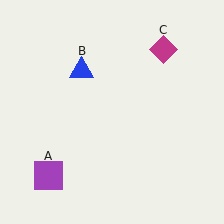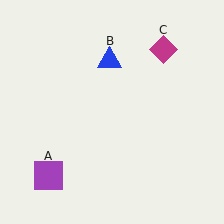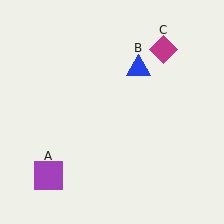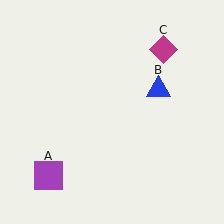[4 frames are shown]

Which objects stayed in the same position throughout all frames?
Purple square (object A) and magenta diamond (object C) remained stationary.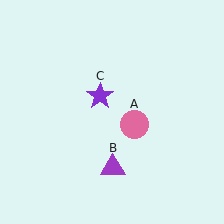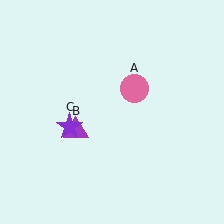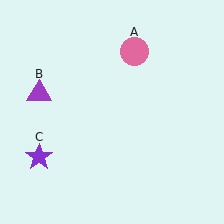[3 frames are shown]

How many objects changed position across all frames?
3 objects changed position: pink circle (object A), purple triangle (object B), purple star (object C).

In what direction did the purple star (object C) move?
The purple star (object C) moved down and to the left.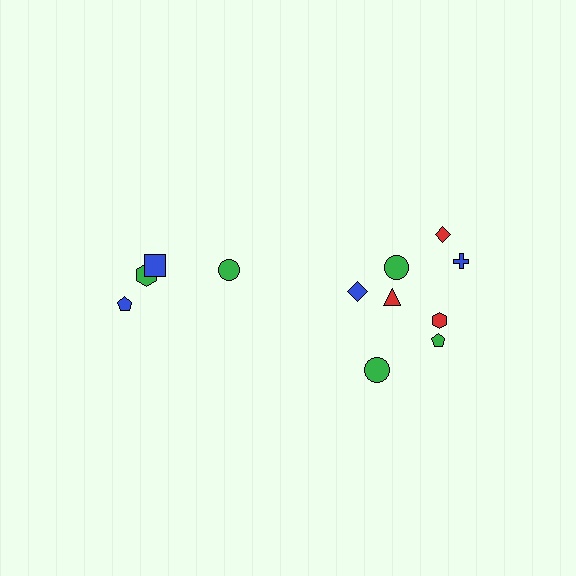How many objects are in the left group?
There are 4 objects.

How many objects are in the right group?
There are 8 objects.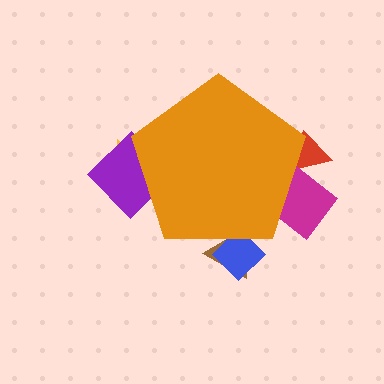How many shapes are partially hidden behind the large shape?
6 shapes are partially hidden.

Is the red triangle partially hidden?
Yes, the red triangle is partially hidden behind the orange pentagon.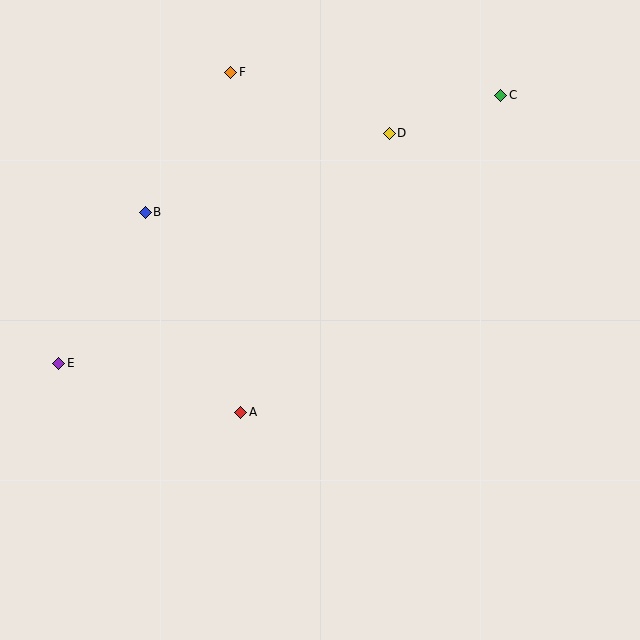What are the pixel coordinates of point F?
Point F is at (231, 72).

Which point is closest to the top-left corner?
Point F is closest to the top-left corner.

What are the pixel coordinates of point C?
Point C is at (501, 95).